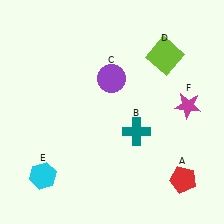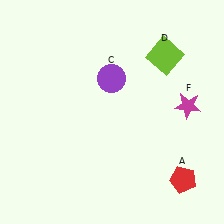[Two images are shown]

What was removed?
The cyan hexagon (E), the teal cross (B) were removed in Image 2.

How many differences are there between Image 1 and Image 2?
There are 2 differences between the two images.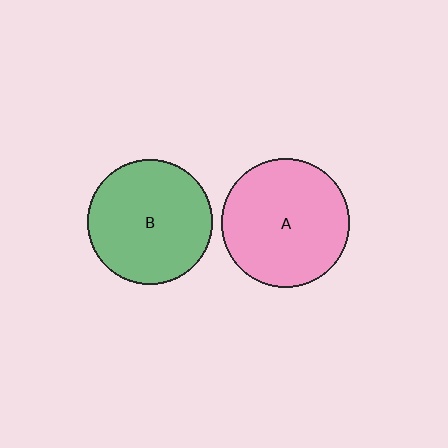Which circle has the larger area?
Circle A (pink).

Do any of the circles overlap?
No, none of the circles overlap.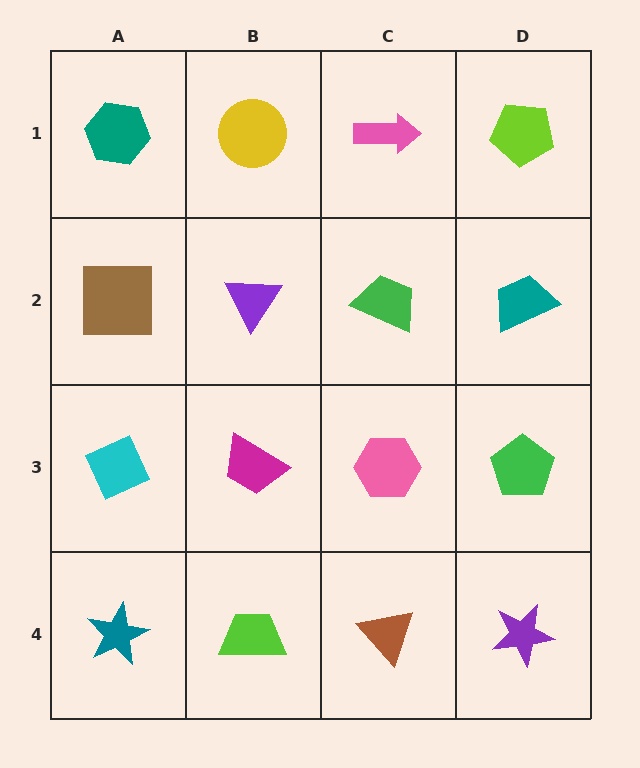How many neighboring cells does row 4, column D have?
2.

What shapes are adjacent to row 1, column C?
A green trapezoid (row 2, column C), a yellow circle (row 1, column B), a lime pentagon (row 1, column D).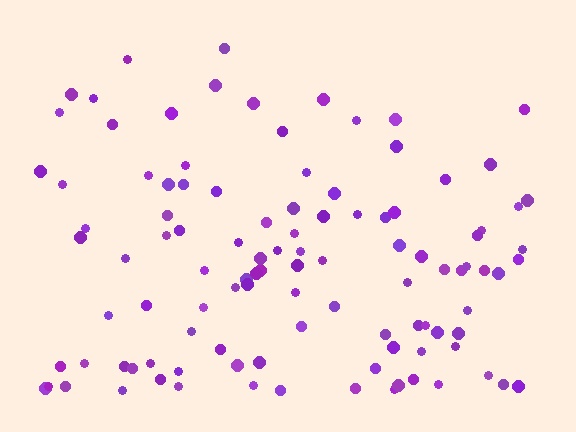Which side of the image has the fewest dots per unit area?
The top.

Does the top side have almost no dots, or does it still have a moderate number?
Still a moderate number, just noticeably fewer than the bottom.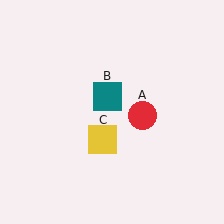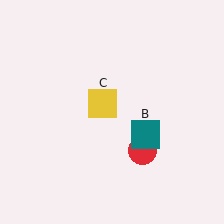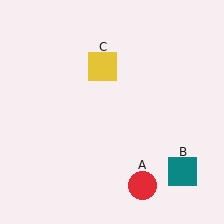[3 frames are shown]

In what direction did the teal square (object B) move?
The teal square (object B) moved down and to the right.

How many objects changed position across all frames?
3 objects changed position: red circle (object A), teal square (object B), yellow square (object C).